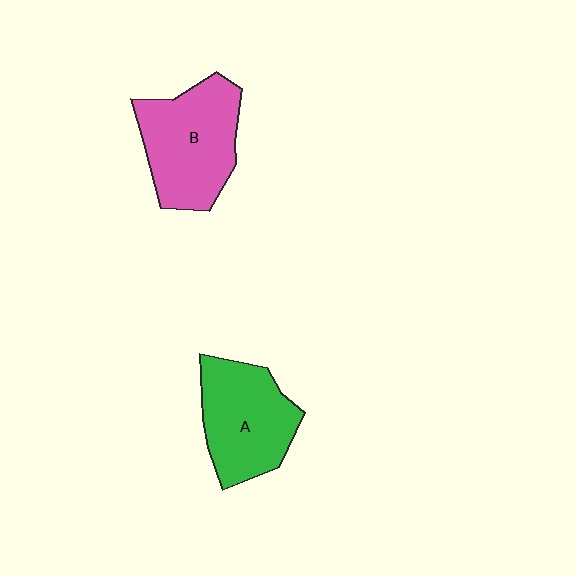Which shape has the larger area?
Shape B (pink).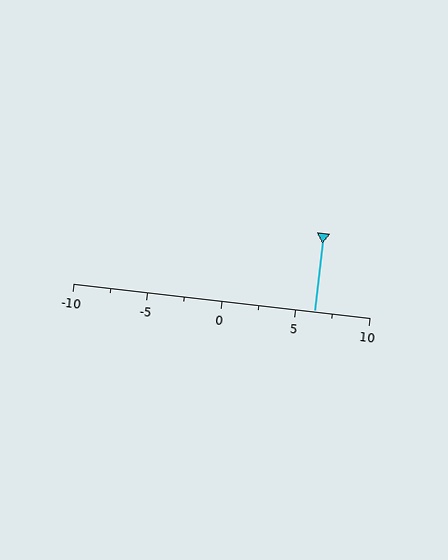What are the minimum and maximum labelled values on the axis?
The axis runs from -10 to 10.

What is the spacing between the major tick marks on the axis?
The major ticks are spaced 5 apart.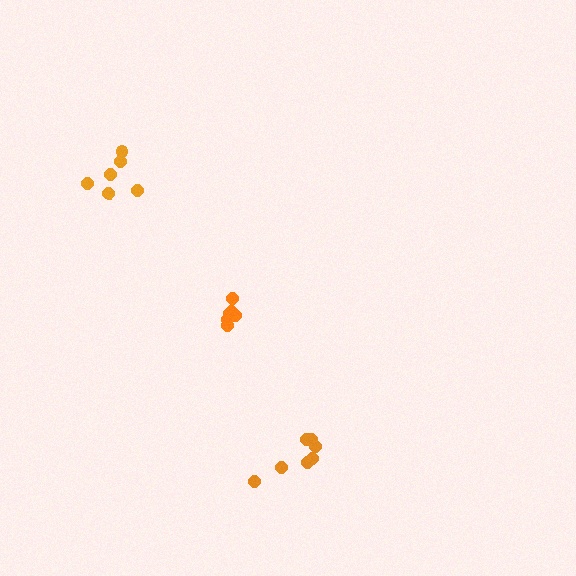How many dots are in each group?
Group 1: 7 dots, Group 2: 6 dots, Group 3: 6 dots (19 total).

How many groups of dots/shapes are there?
There are 3 groups.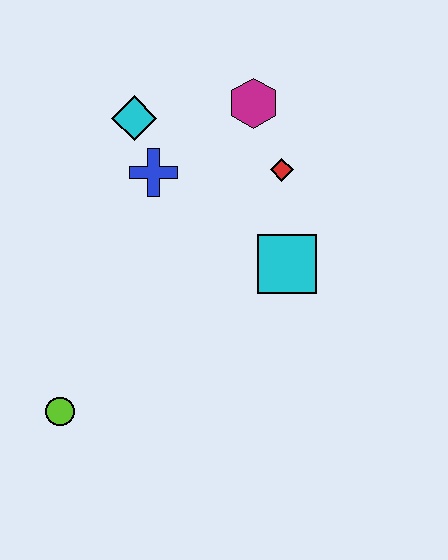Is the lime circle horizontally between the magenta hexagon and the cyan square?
No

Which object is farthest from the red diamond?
The lime circle is farthest from the red diamond.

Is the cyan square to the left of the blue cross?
No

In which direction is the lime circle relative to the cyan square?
The lime circle is to the left of the cyan square.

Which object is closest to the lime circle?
The blue cross is closest to the lime circle.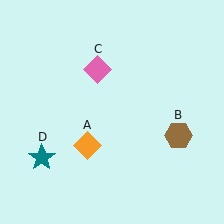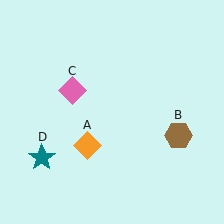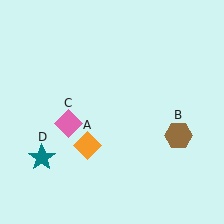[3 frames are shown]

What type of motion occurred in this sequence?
The pink diamond (object C) rotated counterclockwise around the center of the scene.